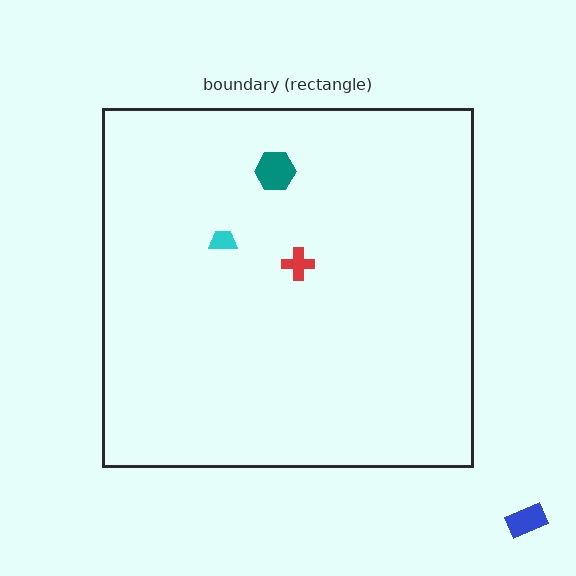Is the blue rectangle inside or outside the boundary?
Outside.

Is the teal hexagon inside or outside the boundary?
Inside.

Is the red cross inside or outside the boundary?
Inside.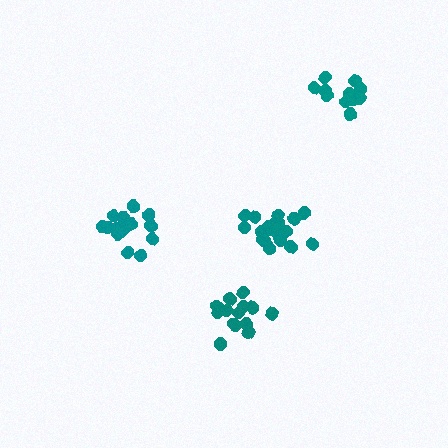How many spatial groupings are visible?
There are 4 spatial groupings.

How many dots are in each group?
Group 1: 15 dots, Group 2: 14 dots, Group 3: 15 dots, Group 4: 19 dots (63 total).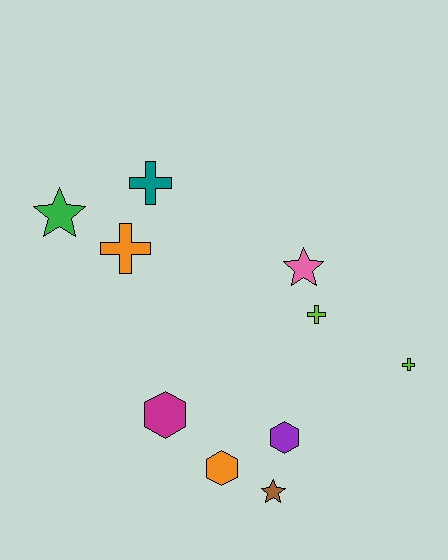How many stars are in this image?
There are 3 stars.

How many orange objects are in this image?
There are 2 orange objects.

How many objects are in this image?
There are 10 objects.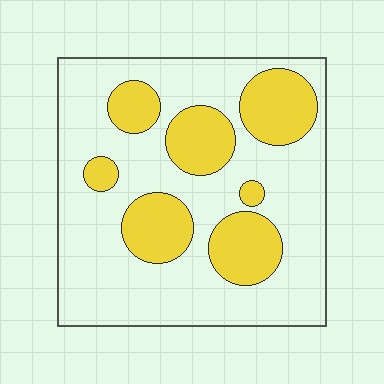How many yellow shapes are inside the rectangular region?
7.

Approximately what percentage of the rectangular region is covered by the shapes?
Approximately 30%.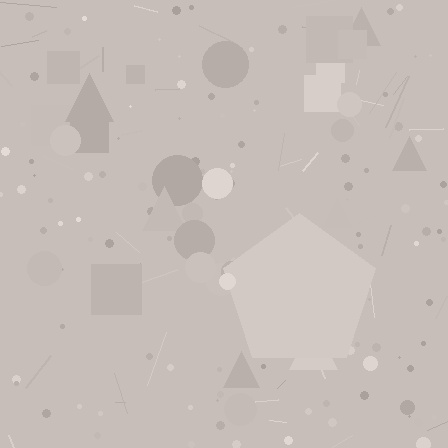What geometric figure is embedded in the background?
A pentagon is embedded in the background.